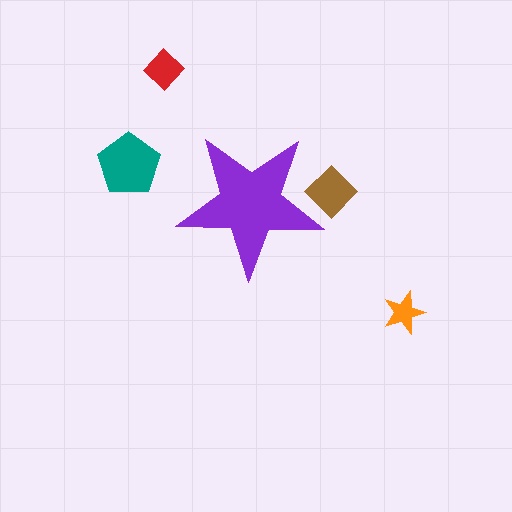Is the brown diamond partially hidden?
Yes, the brown diamond is partially hidden behind the purple star.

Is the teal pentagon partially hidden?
No, the teal pentagon is fully visible.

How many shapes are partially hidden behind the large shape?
1 shape is partially hidden.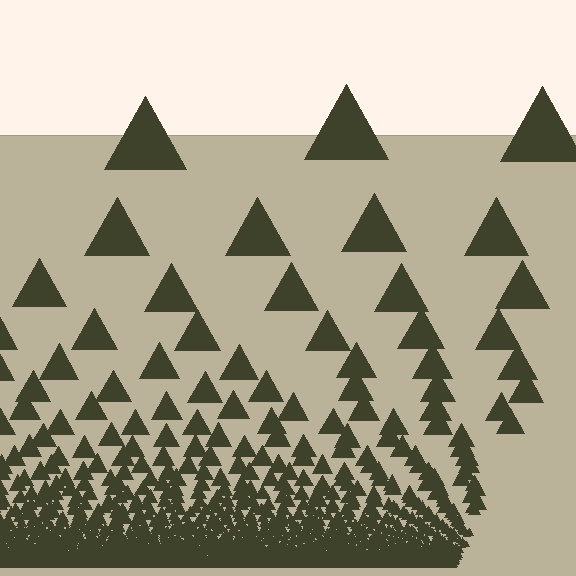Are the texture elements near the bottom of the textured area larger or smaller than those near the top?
Smaller. The gradient is inverted — elements near the bottom are smaller and denser.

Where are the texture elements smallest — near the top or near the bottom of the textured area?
Near the bottom.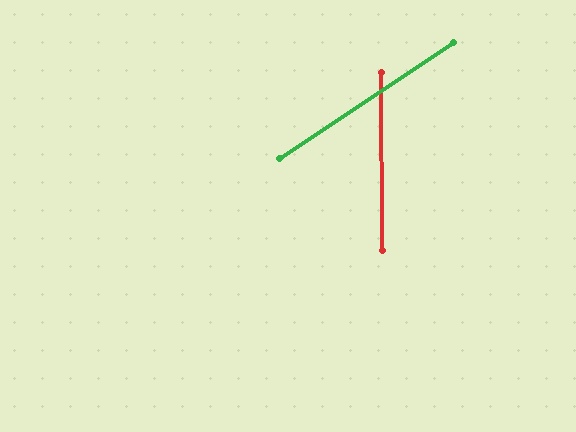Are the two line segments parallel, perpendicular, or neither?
Neither parallel nor perpendicular — they differ by about 57°.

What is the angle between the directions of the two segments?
Approximately 57 degrees.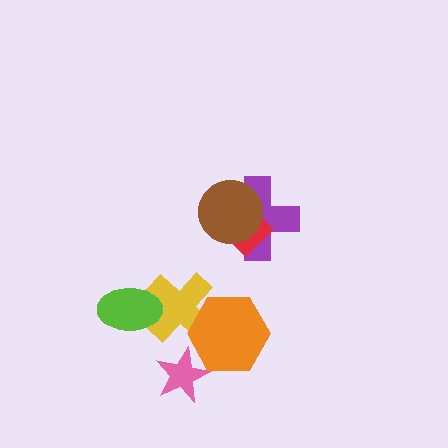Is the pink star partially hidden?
Yes, it is partially covered by another shape.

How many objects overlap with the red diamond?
2 objects overlap with the red diamond.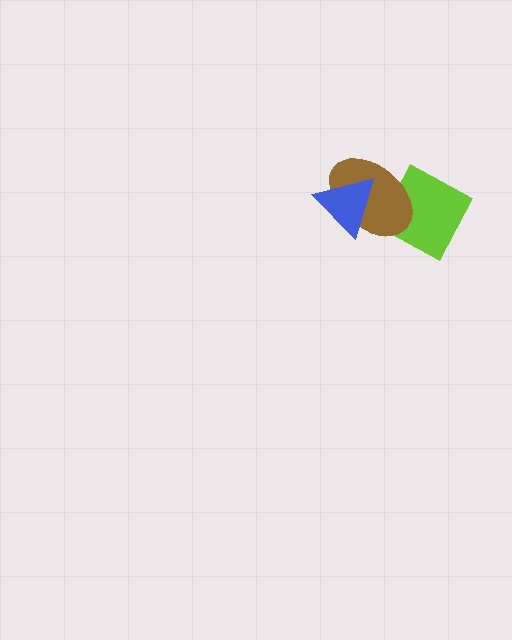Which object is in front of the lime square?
The brown ellipse is in front of the lime square.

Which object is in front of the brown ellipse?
The blue triangle is in front of the brown ellipse.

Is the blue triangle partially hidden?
No, no other shape covers it.